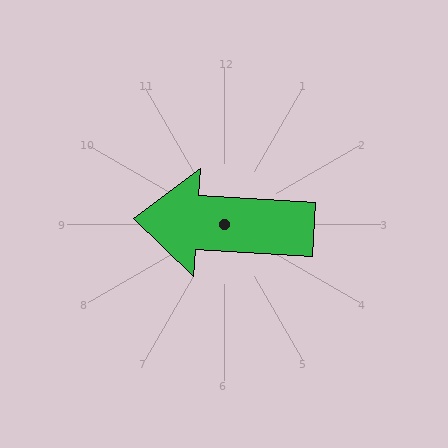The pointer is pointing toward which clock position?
Roughly 9 o'clock.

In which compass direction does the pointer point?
West.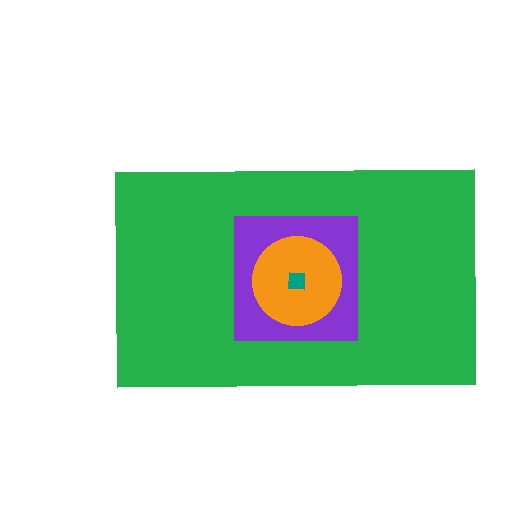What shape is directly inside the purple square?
The orange circle.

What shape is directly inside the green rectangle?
The purple square.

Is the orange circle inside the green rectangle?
Yes.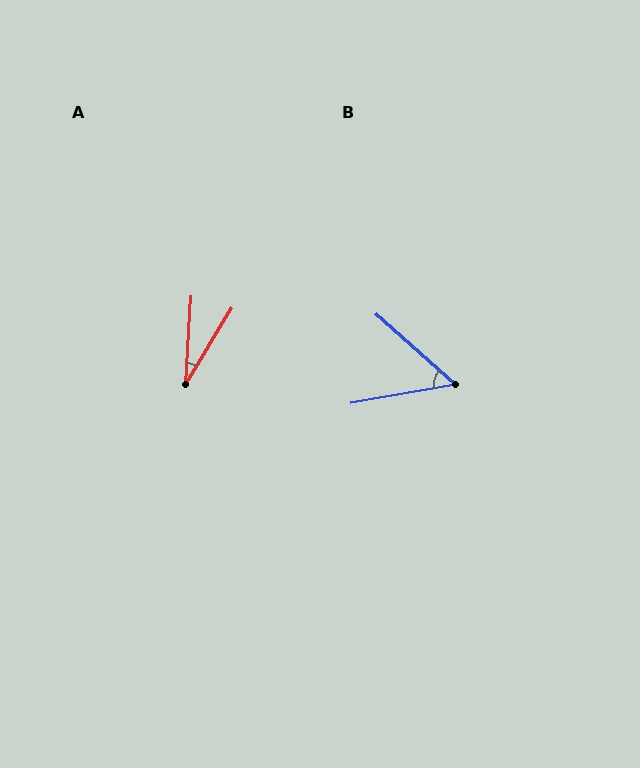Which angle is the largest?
B, at approximately 52 degrees.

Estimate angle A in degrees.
Approximately 28 degrees.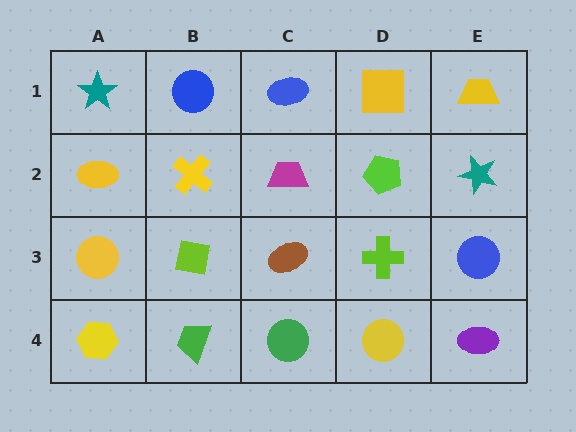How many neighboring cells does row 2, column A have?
3.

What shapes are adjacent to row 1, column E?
A teal star (row 2, column E), a yellow square (row 1, column D).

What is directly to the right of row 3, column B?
A brown ellipse.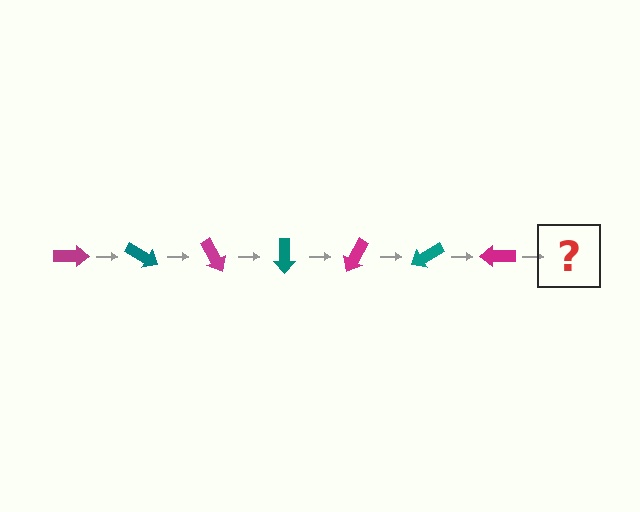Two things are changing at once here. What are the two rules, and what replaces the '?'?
The two rules are that it rotates 30 degrees each step and the color cycles through magenta and teal. The '?' should be a teal arrow, rotated 210 degrees from the start.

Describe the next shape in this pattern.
It should be a teal arrow, rotated 210 degrees from the start.